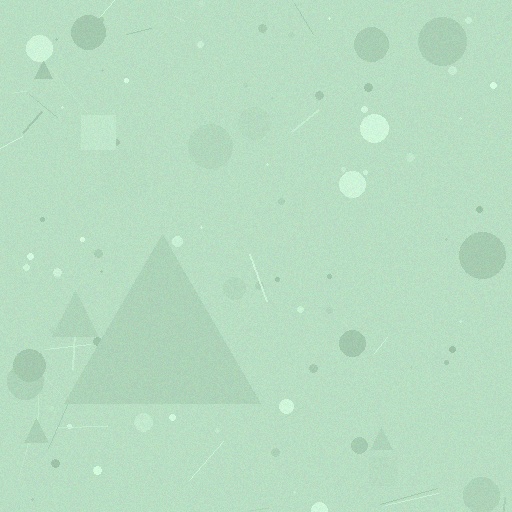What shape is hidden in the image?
A triangle is hidden in the image.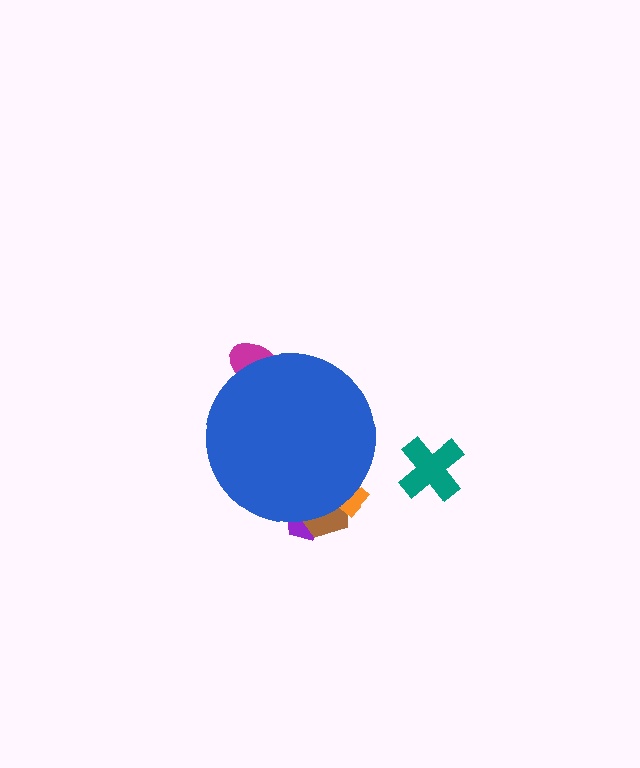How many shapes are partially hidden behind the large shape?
4 shapes are partially hidden.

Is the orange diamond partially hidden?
Yes, the orange diamond is partially hidden behind the blue circle.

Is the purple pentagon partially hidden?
Yes, the purple pentagon is partially hidden behind the blue circle.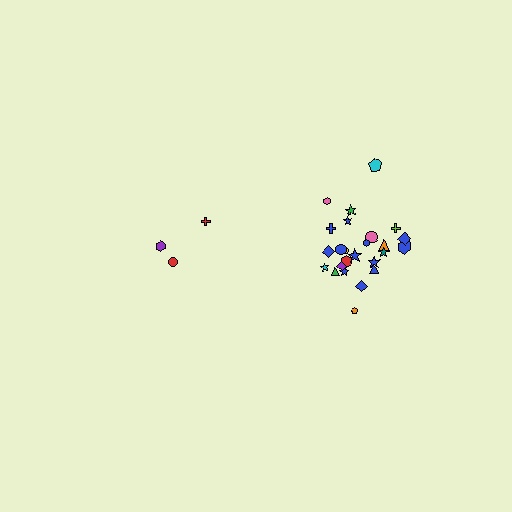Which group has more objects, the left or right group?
The right group.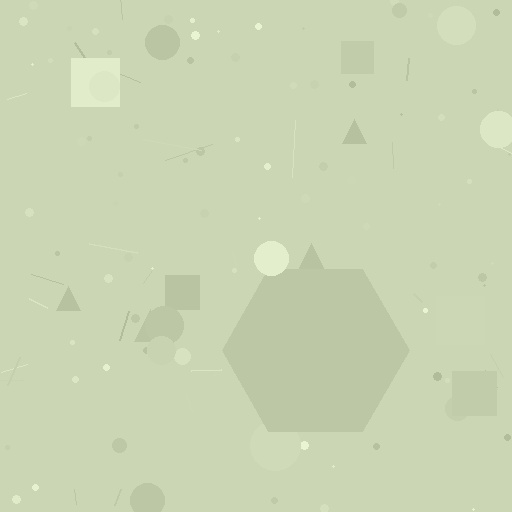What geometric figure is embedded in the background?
A hexagon is embedded in the background.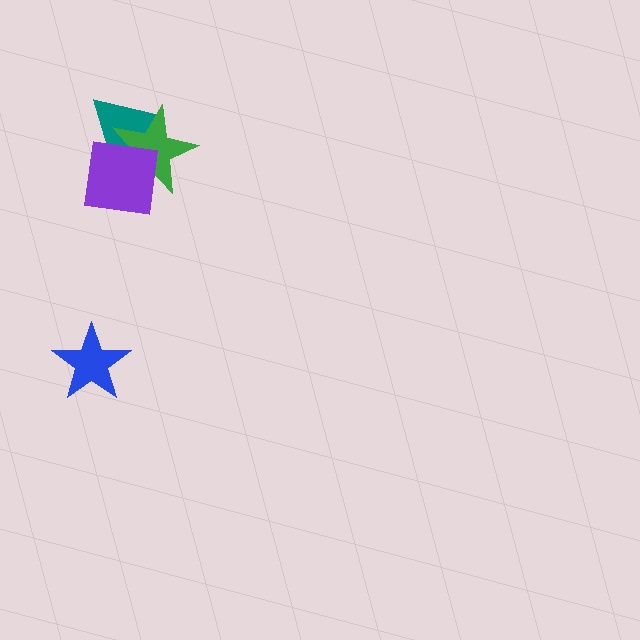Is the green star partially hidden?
Yes, it is partially covered by another shape.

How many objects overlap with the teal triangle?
2 objects overlap with the teal triangle.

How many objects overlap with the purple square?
2 objects overlap with the purple square.